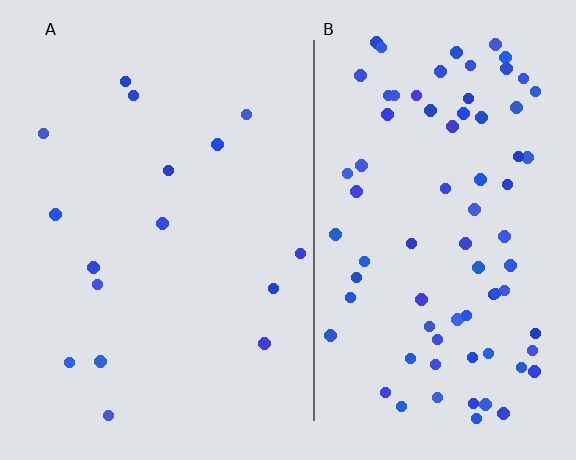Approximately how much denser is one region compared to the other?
Approximately 4.8× — region B over region A.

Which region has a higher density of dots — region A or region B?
B (the right).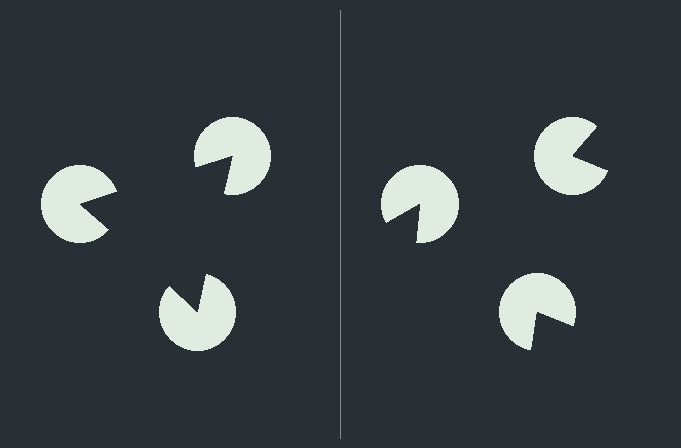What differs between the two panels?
The pac-man discs are positioned identically on both sides; only the wedge orientations differ. On the left they align to a triangle; on the right they are misaligned.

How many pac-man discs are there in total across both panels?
6 — 3 on each side.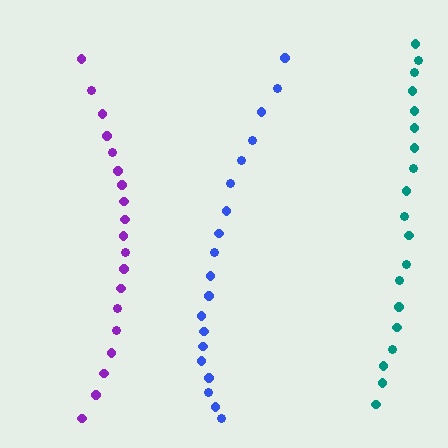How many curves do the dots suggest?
There are 3 distinct paths.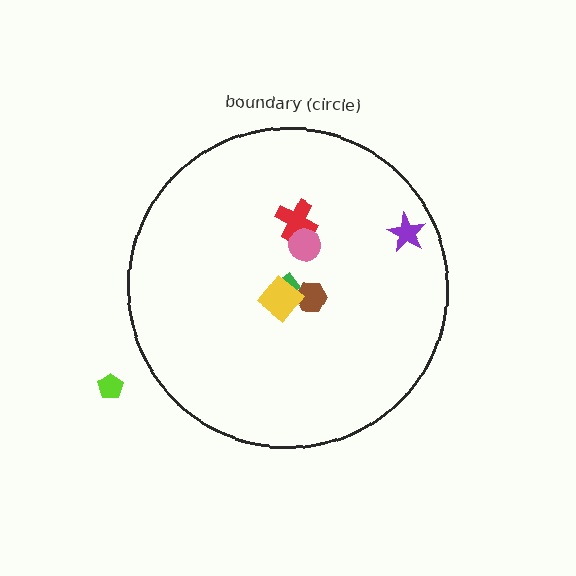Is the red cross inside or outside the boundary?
Inside.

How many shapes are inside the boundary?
6 inside, 1 outside.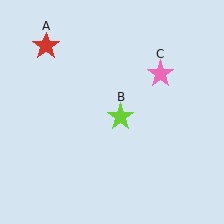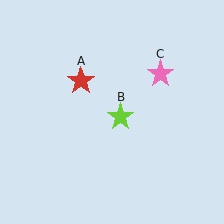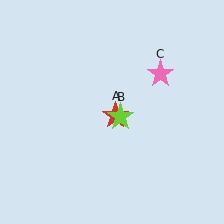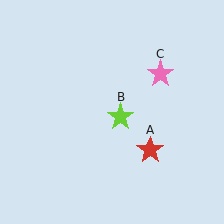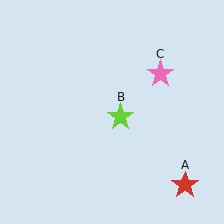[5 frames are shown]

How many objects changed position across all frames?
1 object changed position: red star (object A).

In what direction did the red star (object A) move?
The red star (object A) moved down and to the right.